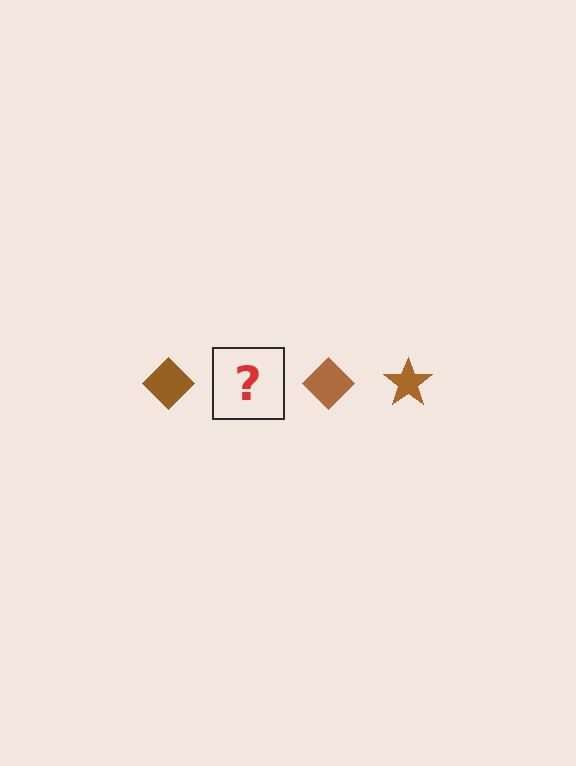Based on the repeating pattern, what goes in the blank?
The blank should be a brown star.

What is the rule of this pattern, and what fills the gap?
The rule is that the pattern cycles through diamond, star shapes in brown. The gap should be filled with a brown star.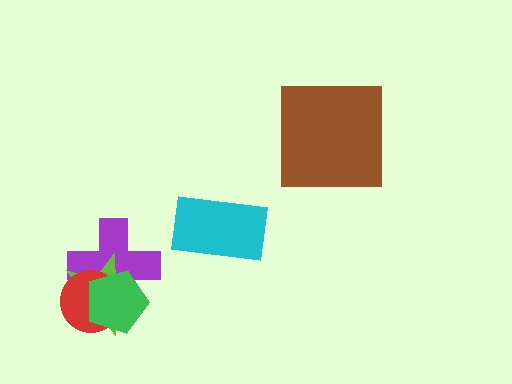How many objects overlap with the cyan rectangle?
0 objects overlap with the cyan rectangle.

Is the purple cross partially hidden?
Yes, it is partially covered by another shape.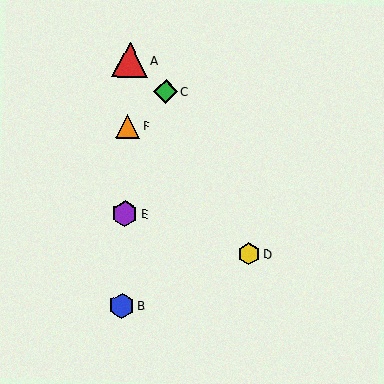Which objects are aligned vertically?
Objects A, B, E, F are aligned vertically.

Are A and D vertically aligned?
No, A is at x≈130 and D is at x≈249.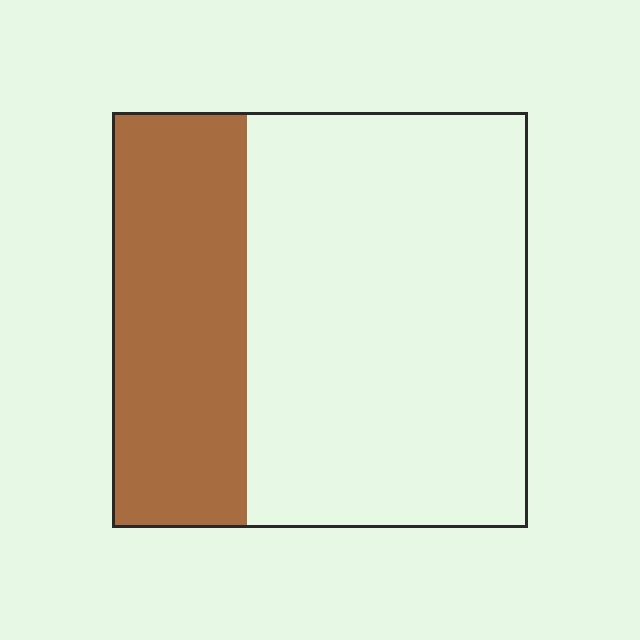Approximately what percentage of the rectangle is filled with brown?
Approximately 30%.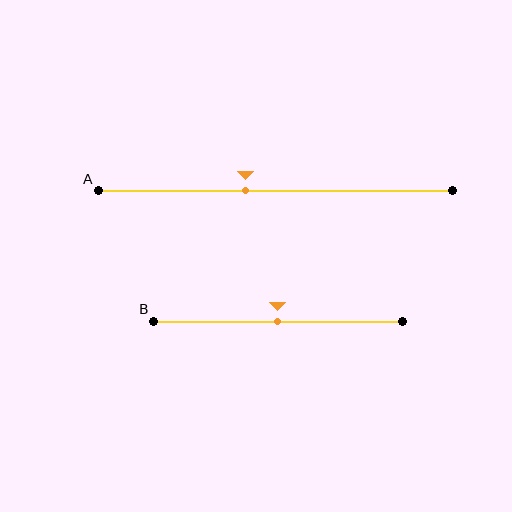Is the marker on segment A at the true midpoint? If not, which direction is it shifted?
No, the marker on segment A is shifted to the left by about 8% of the segment length.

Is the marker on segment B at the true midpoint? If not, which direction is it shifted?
Yes, the marker on segment B is at the true midpoint.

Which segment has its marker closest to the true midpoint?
Segment B has its marker closest to the true midpoint.